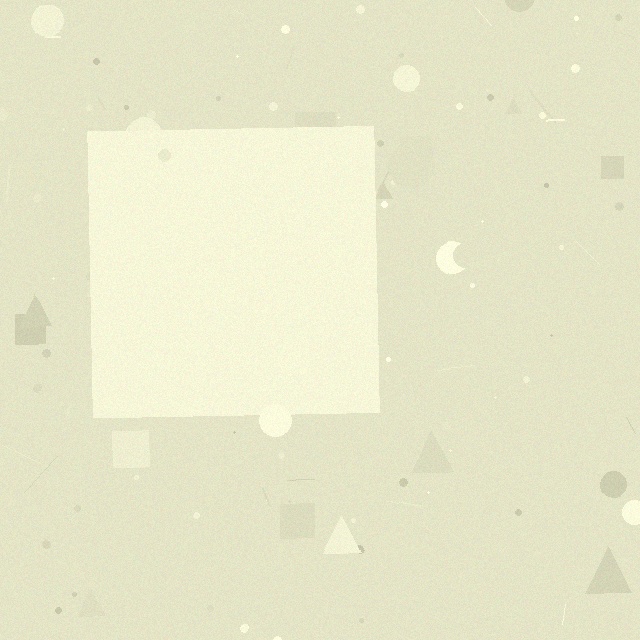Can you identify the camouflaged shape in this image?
The camouflaged shape is a square.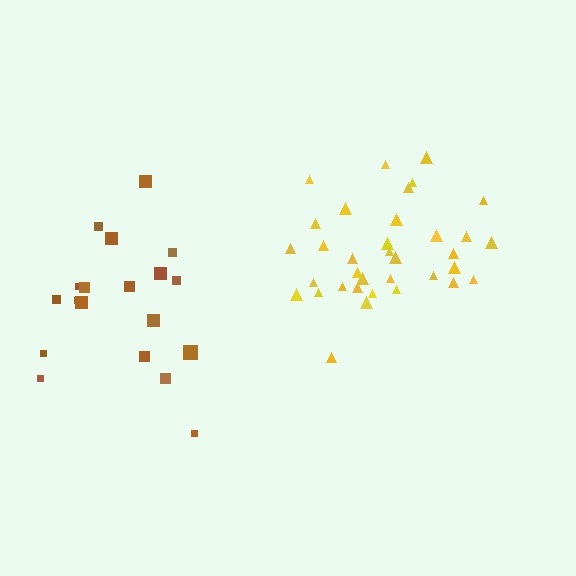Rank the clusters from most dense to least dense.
yellow, brown.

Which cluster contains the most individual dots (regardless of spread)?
Yellow (35).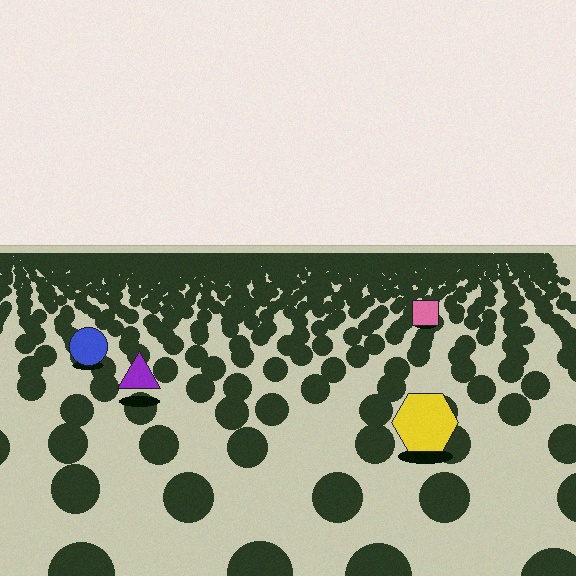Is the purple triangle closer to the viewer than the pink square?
Yes. The purple triangle is closer — you can tell from the texture gradient: the ground texture is coarser near it.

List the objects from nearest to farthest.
From nearest to farthest: the yellow hexagon, the purple triangle, the blue circle, the pink square.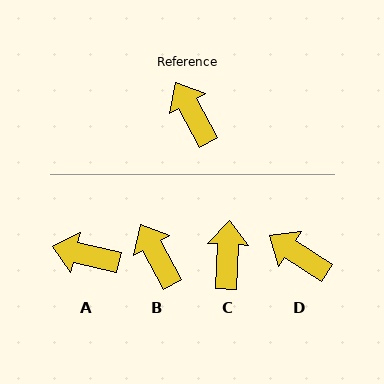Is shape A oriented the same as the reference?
No, it is off by about 48 degrees.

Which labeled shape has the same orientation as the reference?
B.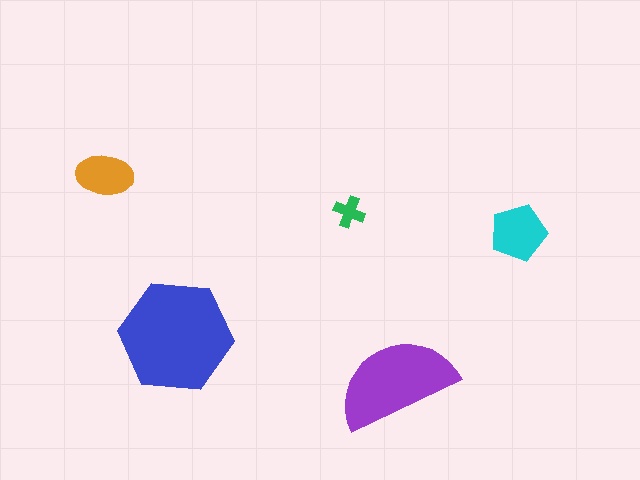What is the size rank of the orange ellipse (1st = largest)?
4th.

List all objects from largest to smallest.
The blue hexagon, the purple semicircle, the cyan pentagon, the orange ellipse, the green cross.